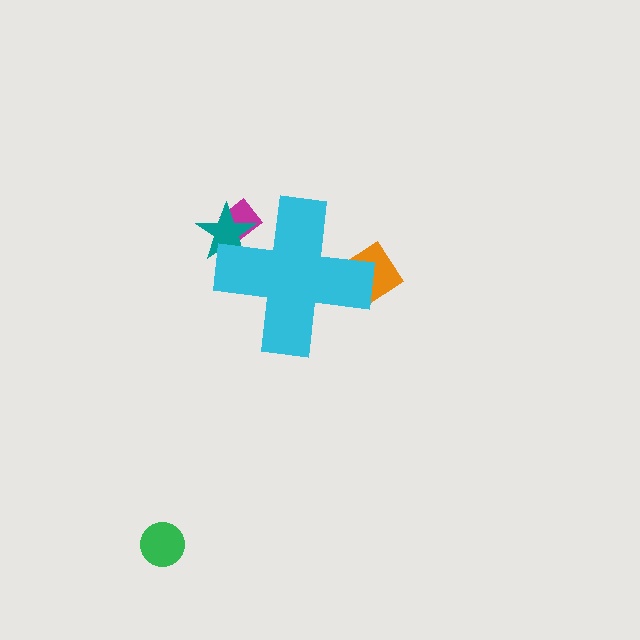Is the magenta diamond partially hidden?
Yes, the magenta diamond is partially hidden behind the cyan cross.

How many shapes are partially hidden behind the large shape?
3 shapes are partially hidden.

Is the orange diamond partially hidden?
Yes, the orange diamond is partially hidden behind the cyan cross.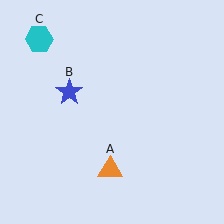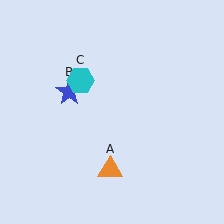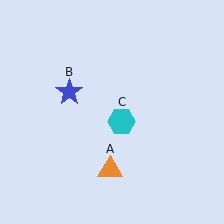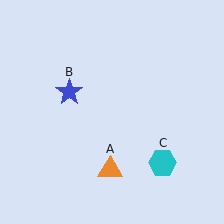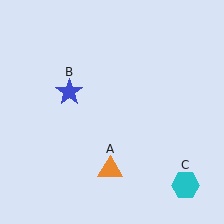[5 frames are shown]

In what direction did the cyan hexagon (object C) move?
The cyan hexagon (object C) moved down and to the right.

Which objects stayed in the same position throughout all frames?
Orange triangle (object A) and blue star (object B) remained stationary.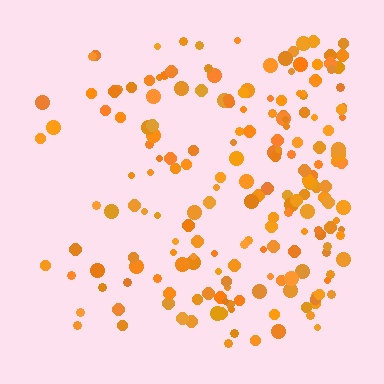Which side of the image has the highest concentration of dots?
The right.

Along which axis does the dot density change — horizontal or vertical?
Horizontal.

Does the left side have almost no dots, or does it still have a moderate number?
Still a moderate number, just noticeably fewer than the right.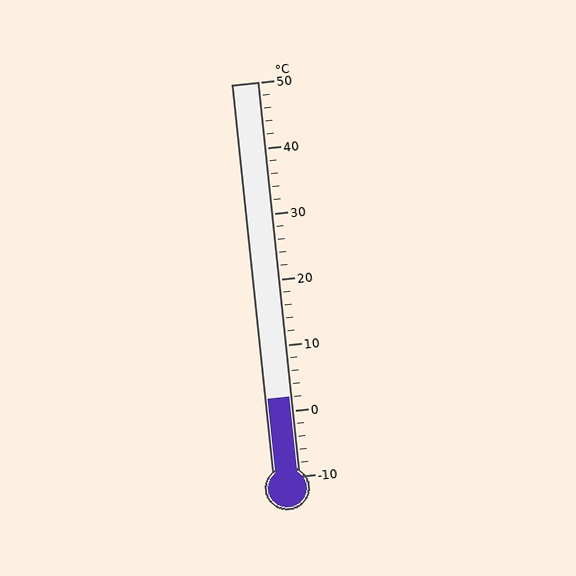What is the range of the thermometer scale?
The thermometer scale ranges from -10°C to 50°C.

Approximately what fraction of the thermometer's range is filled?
The thermometer is filled to approximately 20% of its range.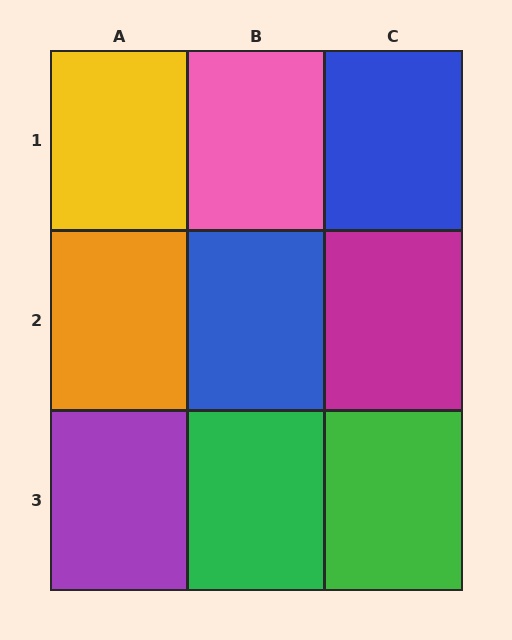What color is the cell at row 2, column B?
Blue.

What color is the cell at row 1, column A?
Yellow.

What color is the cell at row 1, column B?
Pink.